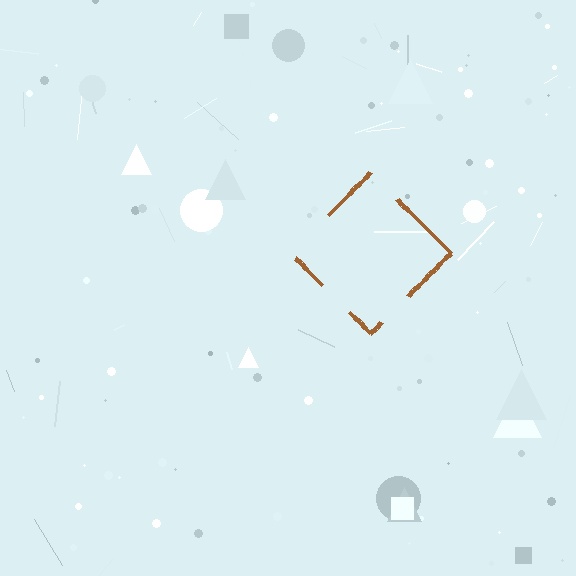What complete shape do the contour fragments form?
The contour fragments form a diamond.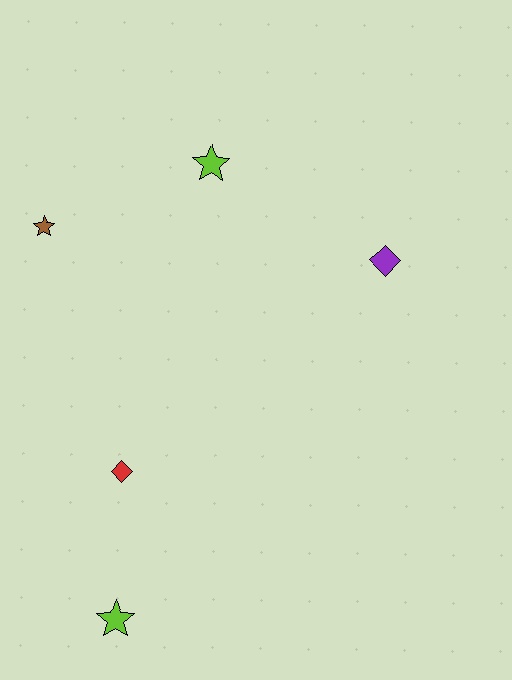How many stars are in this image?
There are 3 stars.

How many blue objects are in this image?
There are no blue objects.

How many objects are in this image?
There are 5 objects.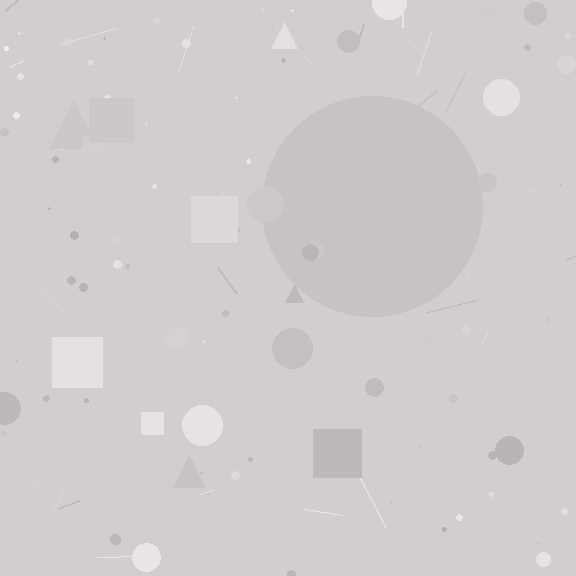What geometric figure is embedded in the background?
A circle is embedded in the background.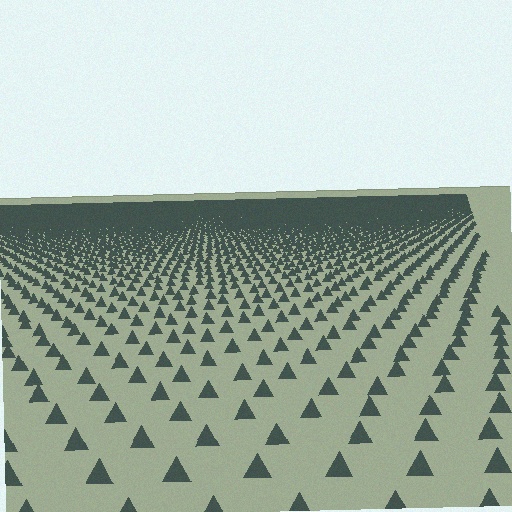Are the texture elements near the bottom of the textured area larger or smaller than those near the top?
Larger. Near the bottom, elements are closer to the viewer and appear at a bigger on-screen size.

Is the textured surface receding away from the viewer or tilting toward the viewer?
The surface is receding away from the viewer. Texture elements get smaller and denser toward the top.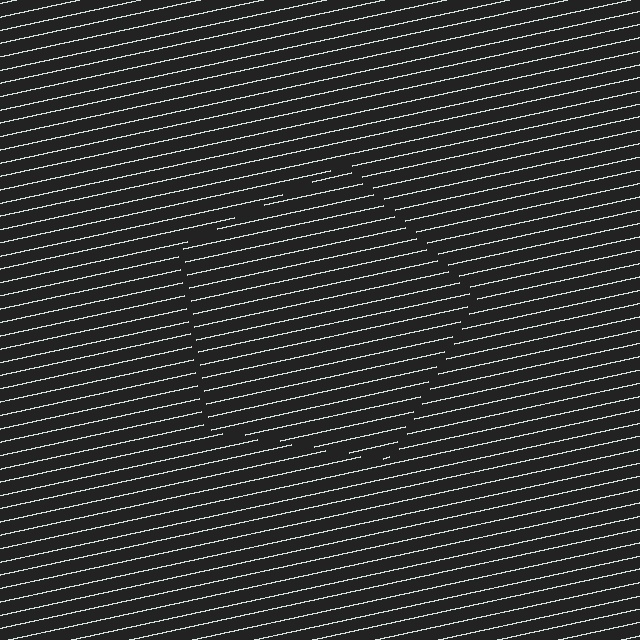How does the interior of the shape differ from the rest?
The interior of the shape contains the same grating, shifted by half a period — the contour is defined by the phase discontinuity where line-ends from the inner and outer gratings abut.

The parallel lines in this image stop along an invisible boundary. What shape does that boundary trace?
An illusory pentagon. The interior of the shape contains the same grating, shifted by half a period — the contour is defined by the phase discontinuity where line-ends from the inner and outer gratings abut.